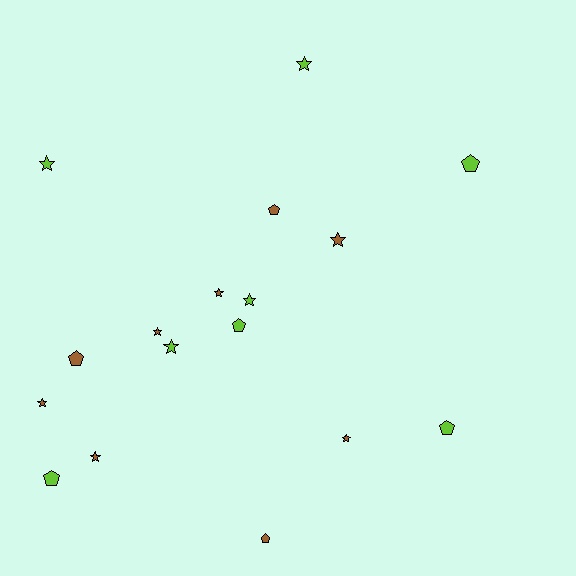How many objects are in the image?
There are 17 objects.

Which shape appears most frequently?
Star, with 10 objects.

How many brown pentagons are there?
There are 3 brown pentagons.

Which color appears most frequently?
Brown, with 9 objects.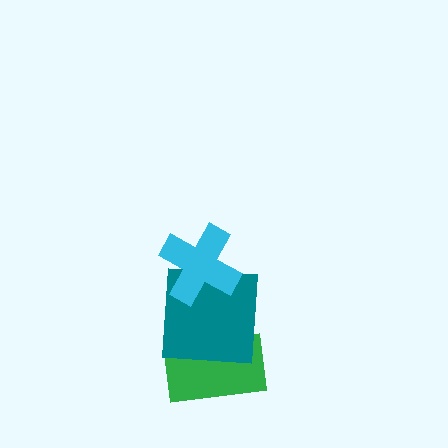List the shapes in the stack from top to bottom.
From top to bottom: the cyan cross, the teal square, the green rectangle.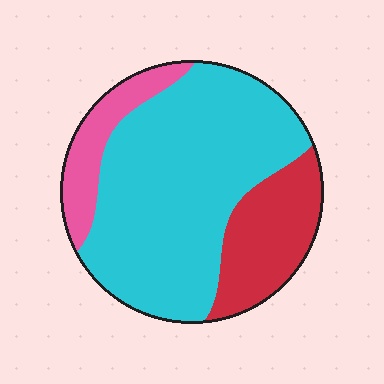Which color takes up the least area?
Pink, at roughly 15%.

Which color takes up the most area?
Cyan, at roughly 65%.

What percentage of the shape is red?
Red covers around 20% of the shape.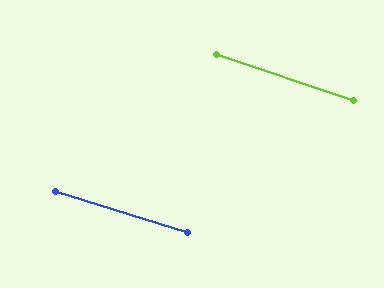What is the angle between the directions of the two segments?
Approximately 1 degree.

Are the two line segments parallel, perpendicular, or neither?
Parallel — their directions differ by only 0.7°.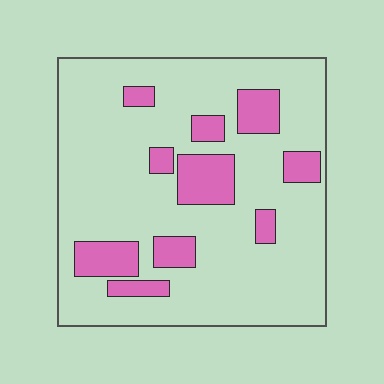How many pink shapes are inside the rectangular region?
10.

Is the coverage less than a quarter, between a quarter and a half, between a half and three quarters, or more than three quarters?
Less than a quarter.